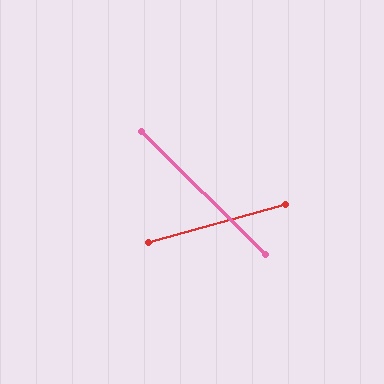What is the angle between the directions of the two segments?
Approximately 60 degrees.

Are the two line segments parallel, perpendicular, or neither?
Neither parallel nor perpendicular — they differ by about 60°.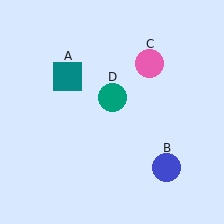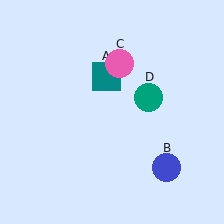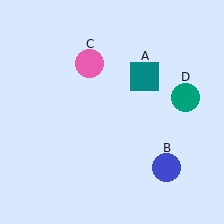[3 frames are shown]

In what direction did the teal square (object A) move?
The teal square (object A) moved right.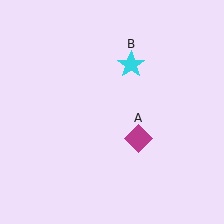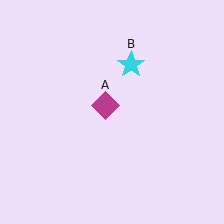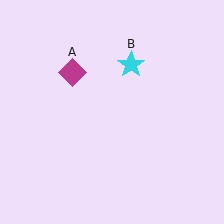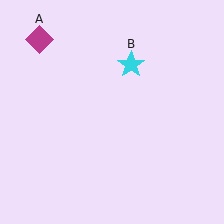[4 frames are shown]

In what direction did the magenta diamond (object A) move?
The magenta diamond (object A) moved up and to the left.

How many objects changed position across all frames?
1 object changed position: magenta diamond (object A).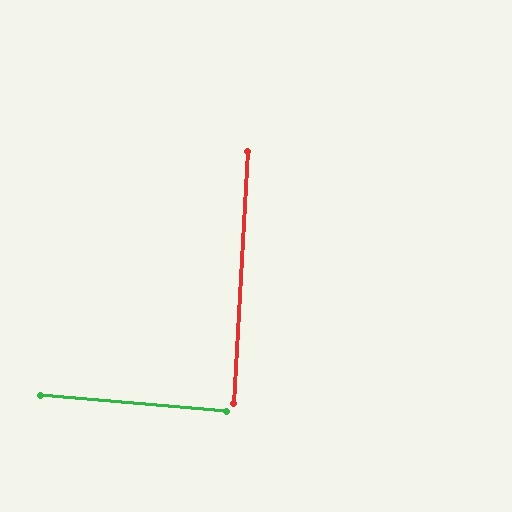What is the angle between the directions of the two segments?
Approximately 88 degrees.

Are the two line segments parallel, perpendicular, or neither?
Perpendicular — they meet at approximately 88°.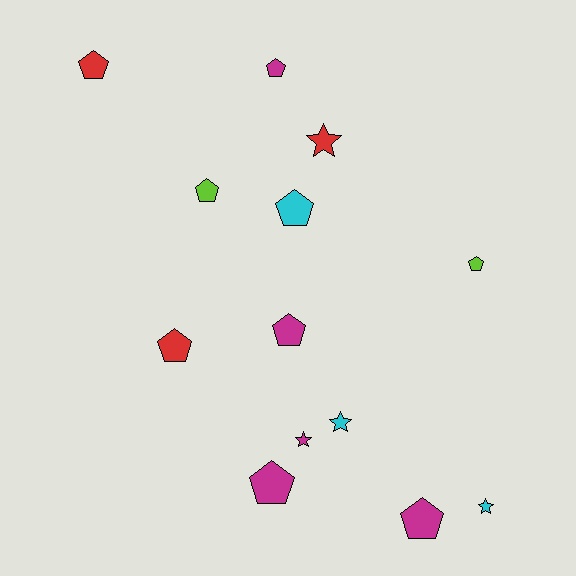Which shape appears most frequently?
Pentagon, with 9 objects.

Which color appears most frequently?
Magenta, with 5 objects.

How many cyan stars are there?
There are 2 cyan stars.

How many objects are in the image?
There are 13 objects.